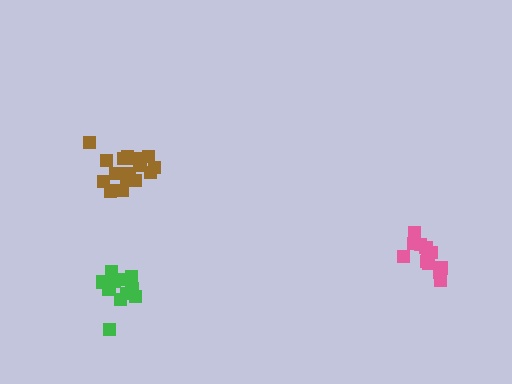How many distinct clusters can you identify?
There are 3 distinct clusters.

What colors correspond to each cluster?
The clusters are colored: pink, brown, green.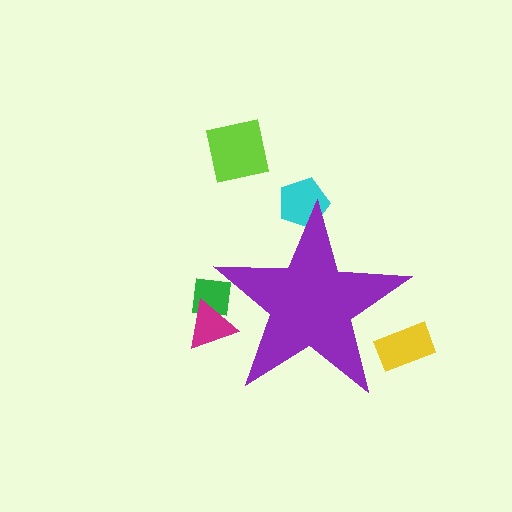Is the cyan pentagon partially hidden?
Yes, the cyan pentagon is partially hidden behind the purple star.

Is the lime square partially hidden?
No, the lime square is fully visible.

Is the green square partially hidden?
Yes, the green square is partially hidden behind the purple star.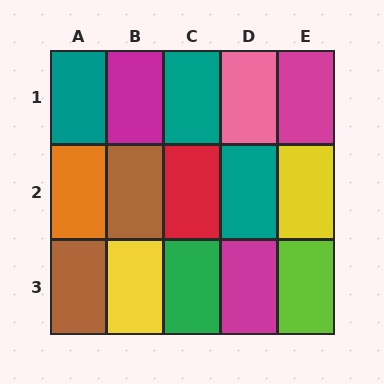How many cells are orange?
1 cell is orange.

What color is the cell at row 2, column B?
Brown.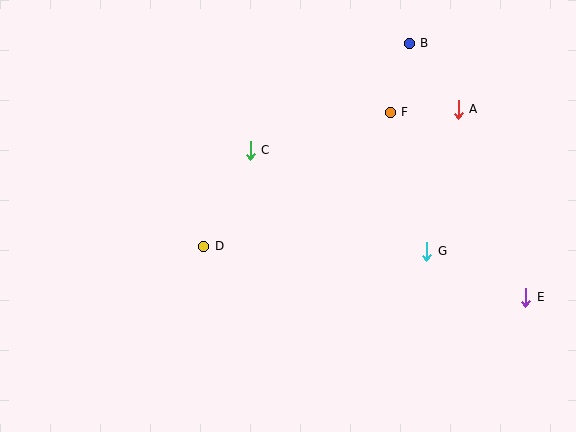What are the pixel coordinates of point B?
Point B is at (409, 43).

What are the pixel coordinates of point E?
Point E is at (526, 297).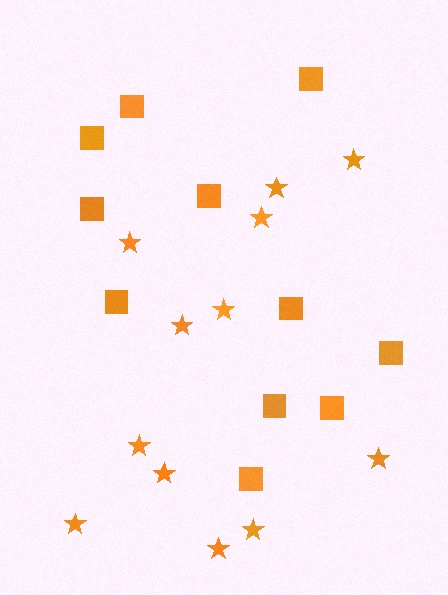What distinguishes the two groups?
There are 2 groups: one group of stars (12) and one group of squares (11).